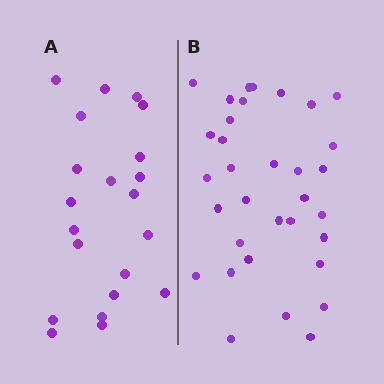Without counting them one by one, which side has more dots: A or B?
Region B (the right region) has more dots.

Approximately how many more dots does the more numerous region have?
Region B has roughly 12 or so more dots than region A.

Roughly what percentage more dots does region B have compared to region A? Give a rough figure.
About 55% more.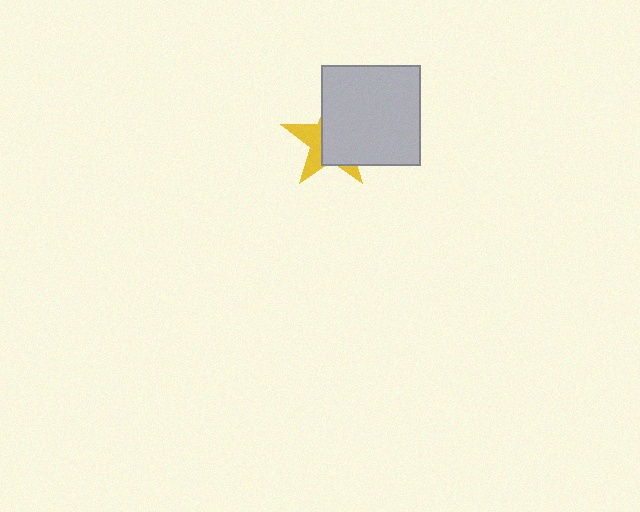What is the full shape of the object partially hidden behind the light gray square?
The partially hidden object is a yellow star.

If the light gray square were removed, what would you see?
You would see the complete yellow star.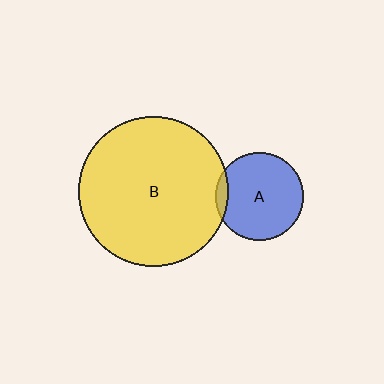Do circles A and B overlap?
Yes.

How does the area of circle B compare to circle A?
Approximately 2.9 times.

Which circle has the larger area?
Circle B (yellow).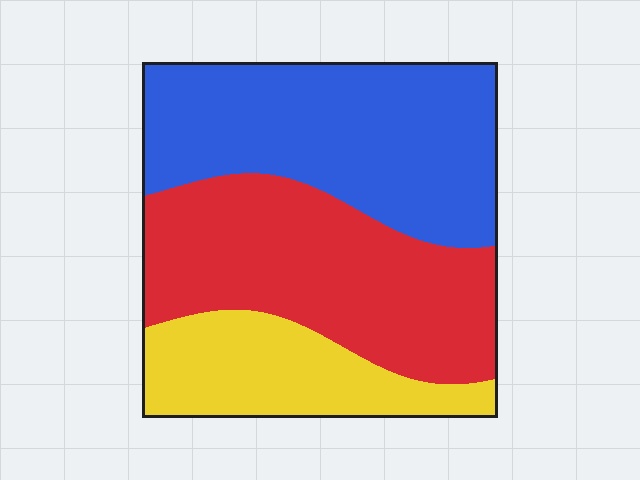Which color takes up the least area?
Yellow, at roughly 20%.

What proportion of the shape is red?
Red takes up about two fifths (2/5) of the shape.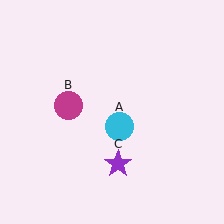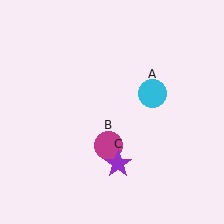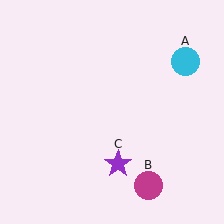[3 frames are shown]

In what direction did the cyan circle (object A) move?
The cyan circle (object A) moved up and to the right.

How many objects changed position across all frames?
2 objects changed position: cyan circle (object A), magenta circle (object B).